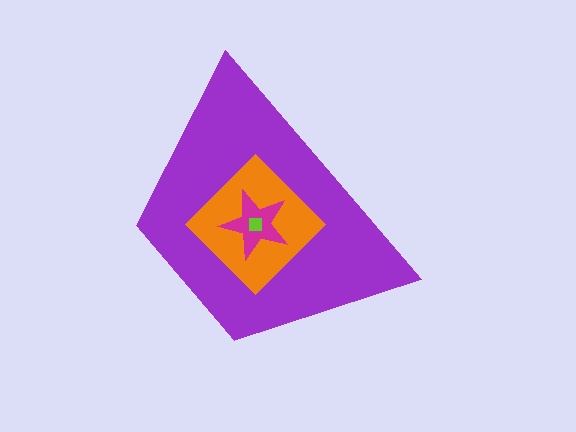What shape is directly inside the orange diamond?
The magenta star.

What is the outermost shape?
The purple trapezoid.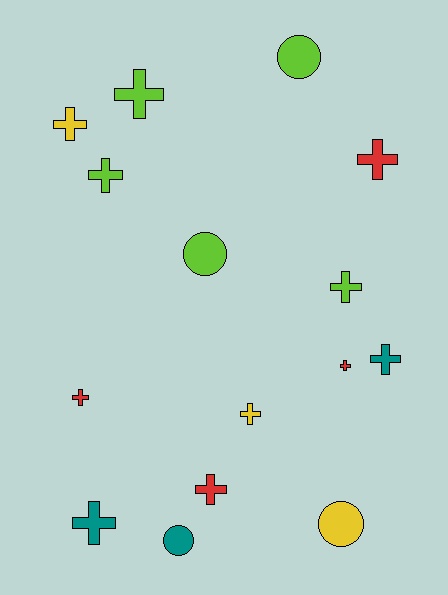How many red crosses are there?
There are 4 red crosses.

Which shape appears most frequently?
Cross, with 11 objects.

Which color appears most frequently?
Lime, with 5 objects.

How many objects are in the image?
There are 15 objects.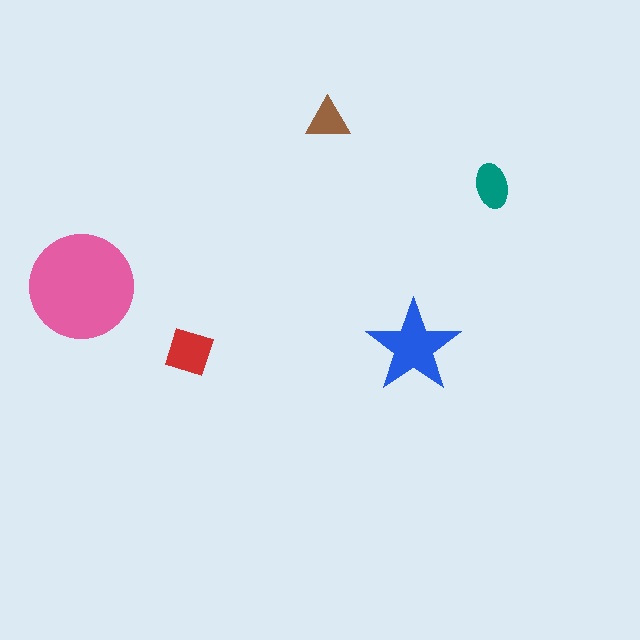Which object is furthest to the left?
The pink circle is leftmost.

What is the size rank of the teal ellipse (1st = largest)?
4th.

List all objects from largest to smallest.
The pink circle, the blue star, the red diamond, the teal ellipse, the brown triangle.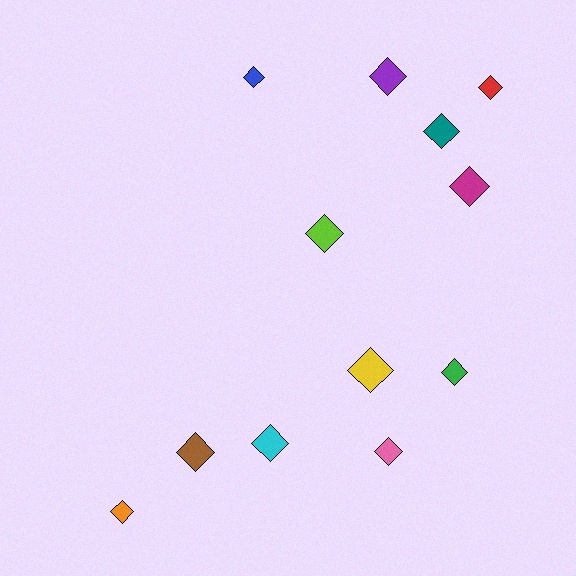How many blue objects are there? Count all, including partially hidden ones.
There is 1 blue object.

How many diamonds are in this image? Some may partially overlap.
There are 12 diamonds.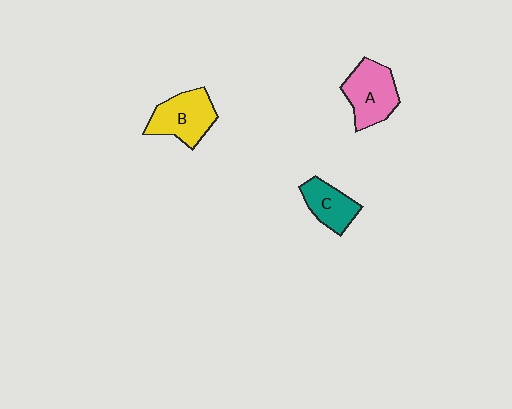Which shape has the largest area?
Shape A (pink).